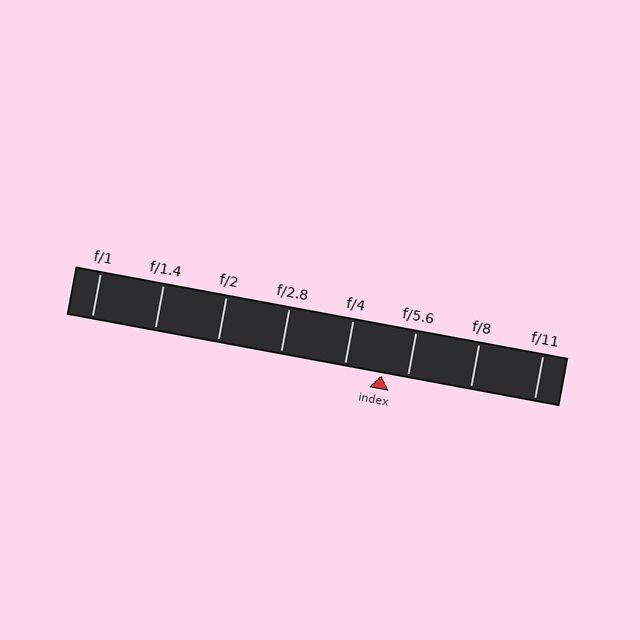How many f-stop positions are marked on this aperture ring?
There are 8 f-stop positions marked.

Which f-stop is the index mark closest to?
The index mark is closest to f/5.6.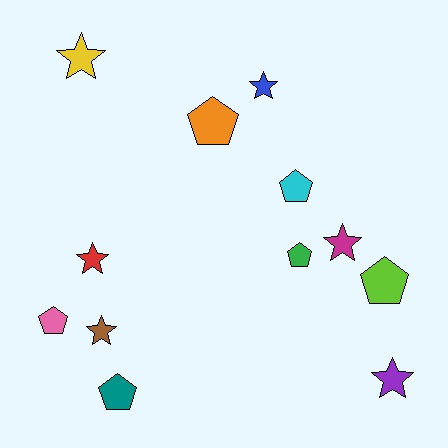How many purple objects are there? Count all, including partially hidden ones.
There is 1 purple object.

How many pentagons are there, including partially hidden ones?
There are 6 pentagons.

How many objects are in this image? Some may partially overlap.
There are 12 objects.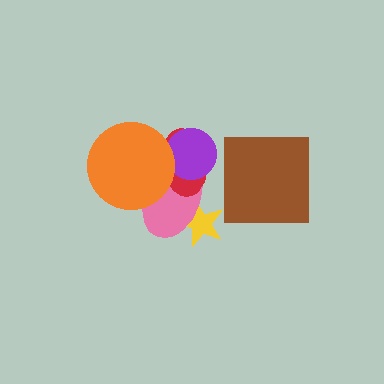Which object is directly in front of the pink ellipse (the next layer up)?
The red ellipse is directly in front of the pink ellipse.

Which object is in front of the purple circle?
The orange circle is in front of the purple circle.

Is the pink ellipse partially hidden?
Yes, it is partially covered by another shape.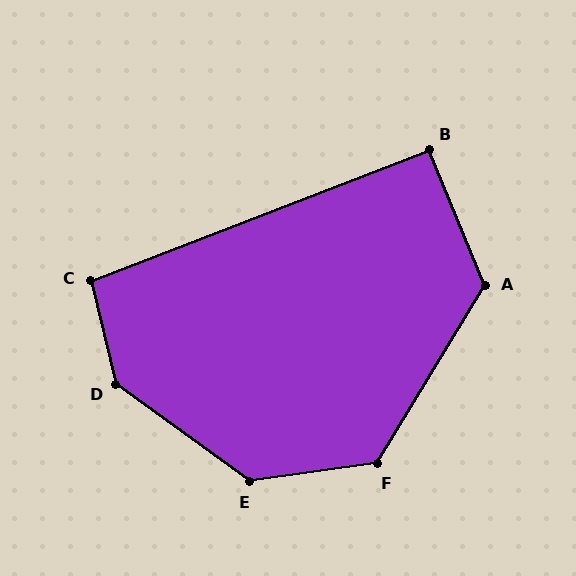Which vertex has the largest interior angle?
D, at approximately 140 degrees.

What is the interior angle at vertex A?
Approximately 126 degrees (obtuse).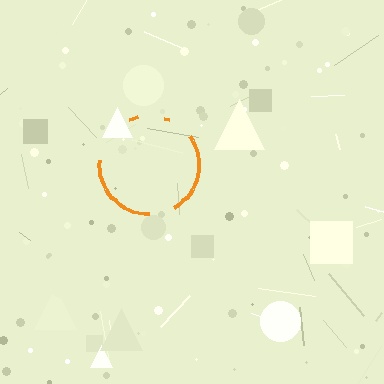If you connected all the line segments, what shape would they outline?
They would outline a circle.